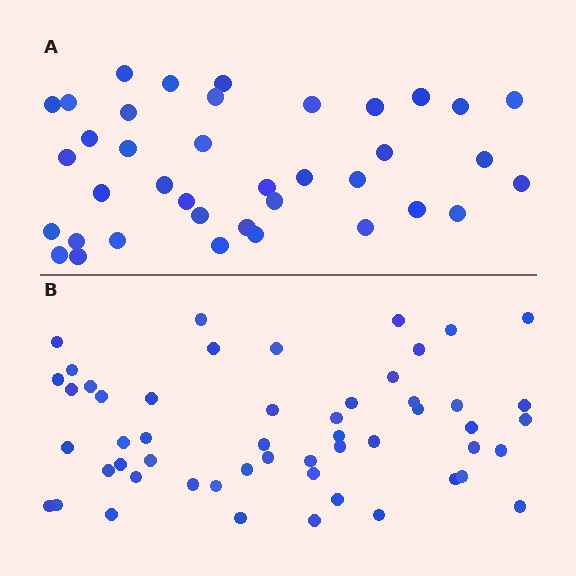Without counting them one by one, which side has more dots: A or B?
Region B (the bottom region) has more dots.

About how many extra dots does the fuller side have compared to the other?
Region B has approximately 15 more dots than region A.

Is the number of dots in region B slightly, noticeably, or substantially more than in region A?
Region B has noticeably more, but not dramatically so. The ratio is roughly 1.4 to 1.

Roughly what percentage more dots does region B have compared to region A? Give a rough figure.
About 40% more.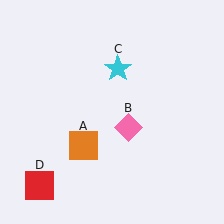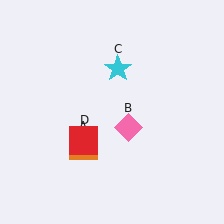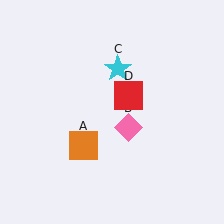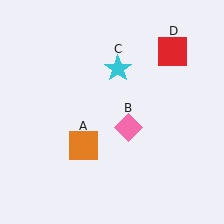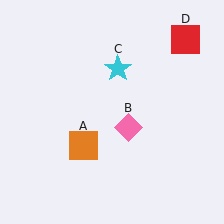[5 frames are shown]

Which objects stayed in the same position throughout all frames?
Orange square (object A) and pink diamond (object B) and cyan star (object C) remained stationary.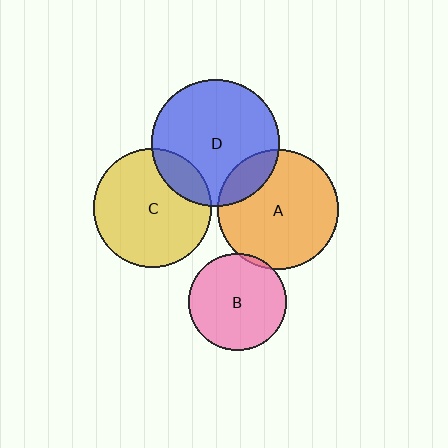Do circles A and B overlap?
Yes.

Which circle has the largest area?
Circle D (blue).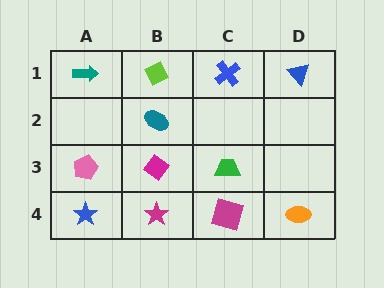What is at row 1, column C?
A blue cross.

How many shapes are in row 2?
1 shape.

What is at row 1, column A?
A teal arrow.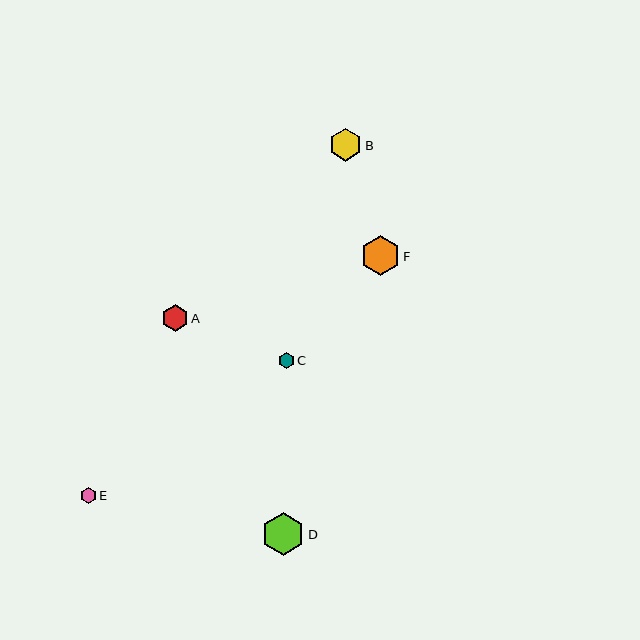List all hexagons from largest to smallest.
From largest to smallest: D, F, B, A, E, C.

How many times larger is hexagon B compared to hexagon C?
Hexagon B is approximately 2.1 times the size of hexagon C.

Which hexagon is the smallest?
Hexagon C is the smallest with a size of approximately 16 pixels.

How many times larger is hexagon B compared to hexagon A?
Hexagon B is approximately 1.3 times the size of hexagon A.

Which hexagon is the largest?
Hexagon D is the largest with a size of approximately 43 pixels.